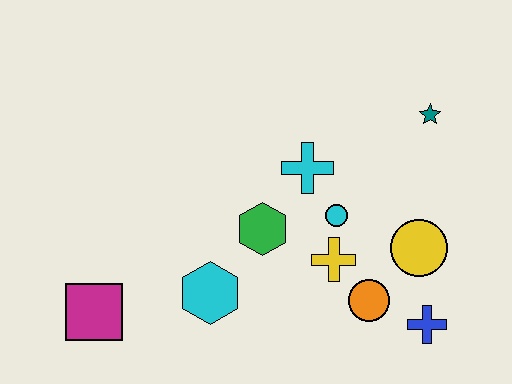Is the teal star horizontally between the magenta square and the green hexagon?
No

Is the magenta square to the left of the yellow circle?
Yes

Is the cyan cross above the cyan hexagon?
Yes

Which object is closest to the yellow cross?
The cyan circle is closest to the yellow cross.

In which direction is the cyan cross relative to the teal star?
The cyan cross is to the left of the teal star.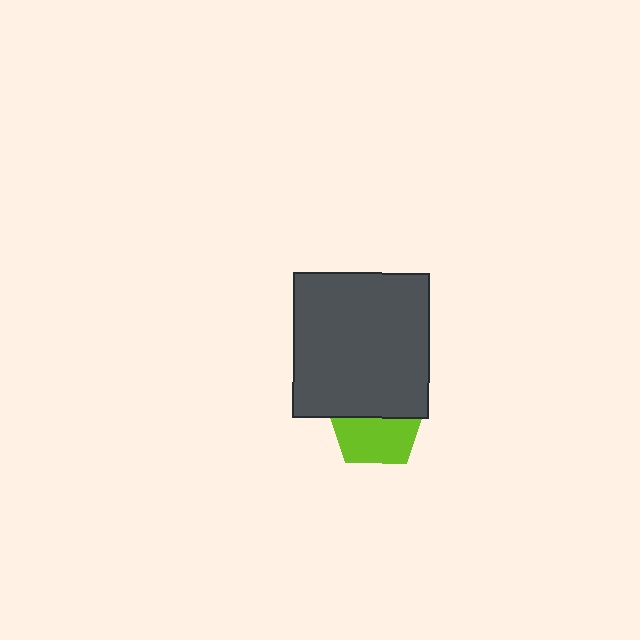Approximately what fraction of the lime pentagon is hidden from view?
Roughly 46% of the lime pentagon is hidden behind the dark gray rectangle.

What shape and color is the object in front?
The object in front is a dark gray rectangle.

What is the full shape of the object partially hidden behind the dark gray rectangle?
The partially hidden object is a lime pentagon.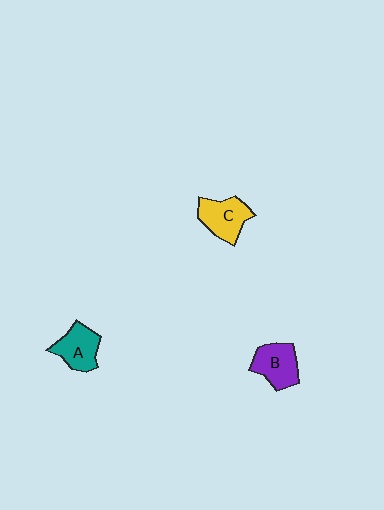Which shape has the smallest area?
Shape A (teal).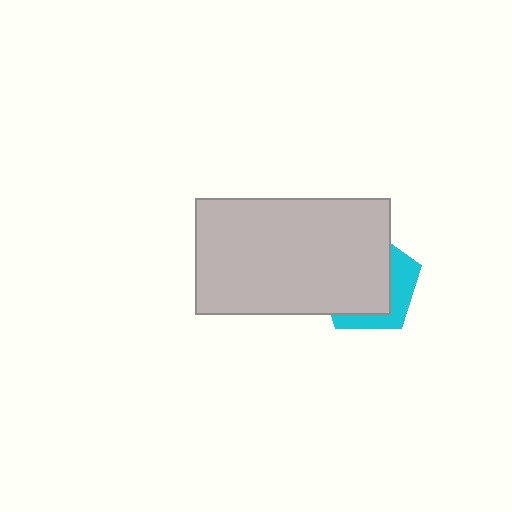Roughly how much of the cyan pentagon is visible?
A small part of it is visible (roughly 32%).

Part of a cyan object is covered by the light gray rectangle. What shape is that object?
It is a pentagon.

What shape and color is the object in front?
The object in front is a light gray rectangle.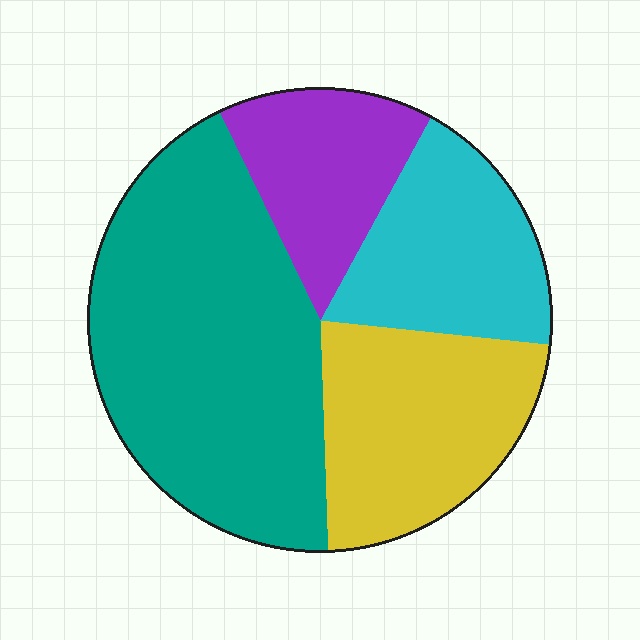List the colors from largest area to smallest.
From largest to smallest: teal, yellow, cyan, purple.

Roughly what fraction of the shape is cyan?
Cyan takes up between a sixth and a third of the shape.